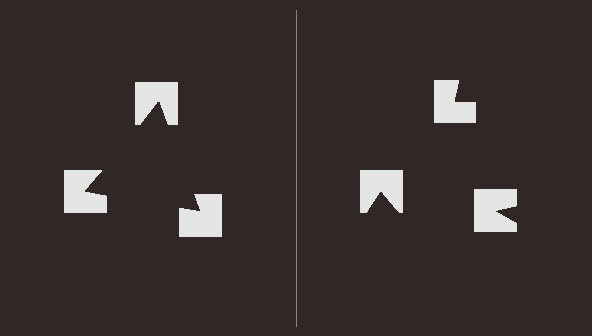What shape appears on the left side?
An illusory triangle.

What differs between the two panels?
The notched squares are positioned identically on both sides; only the wedge orientations differ. On the left they align to a triangle; on the right they are misaligned.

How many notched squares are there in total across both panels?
6 — 3 on each side.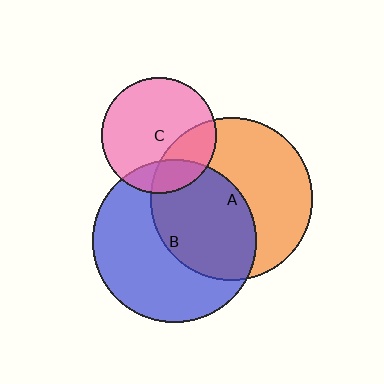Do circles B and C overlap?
Yes.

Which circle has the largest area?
Circle B (blue).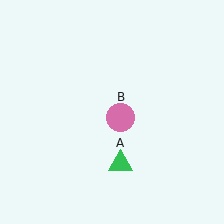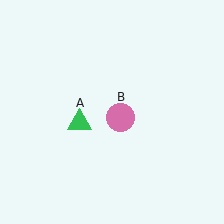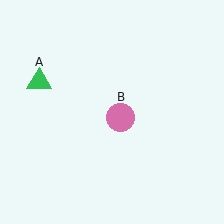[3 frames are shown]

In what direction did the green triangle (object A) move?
The green triangle (object A) moved up and to the left.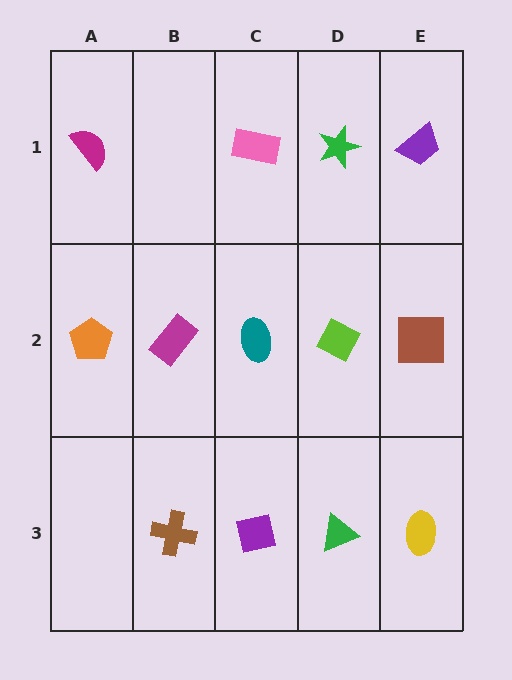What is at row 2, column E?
A brown square.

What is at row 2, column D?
A lime diamond.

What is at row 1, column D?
A green star.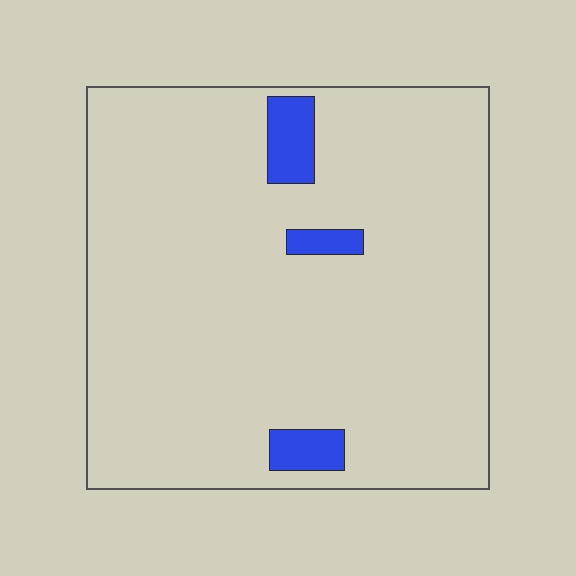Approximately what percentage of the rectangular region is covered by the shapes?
Approximately 5%.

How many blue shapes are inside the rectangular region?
3.